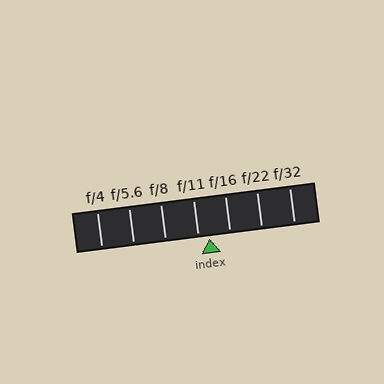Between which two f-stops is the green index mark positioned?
The index mark is between f/11 and f/16.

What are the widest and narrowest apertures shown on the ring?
The widest aperture shown is f/4 and the narrowest is f/32.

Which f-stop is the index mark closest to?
The index mark is closest to f/11.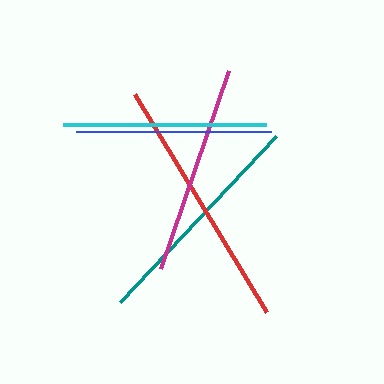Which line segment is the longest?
The red line is the longest at approximately 255 pixels.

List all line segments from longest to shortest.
From longest to shortest: red, teal, magenta, cyan, blue.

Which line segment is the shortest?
The blue line is the shortest at approximately 195 pixels.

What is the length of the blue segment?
The blue segment is approximately 195 pixels long.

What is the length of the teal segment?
The teal segment is approximately 228 pixels long.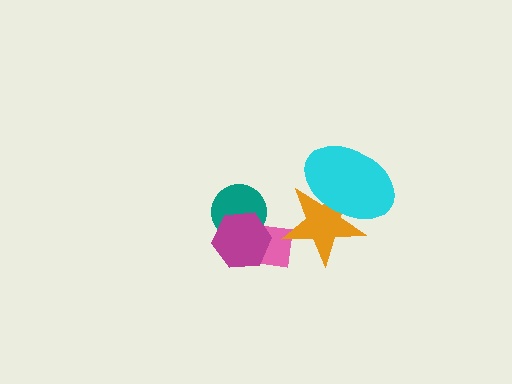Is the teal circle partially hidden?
Yes, it is partially covered by another shape.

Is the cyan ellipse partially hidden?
No, no other shape covers it.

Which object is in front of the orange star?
The cyan ellipse is in front of the orange star.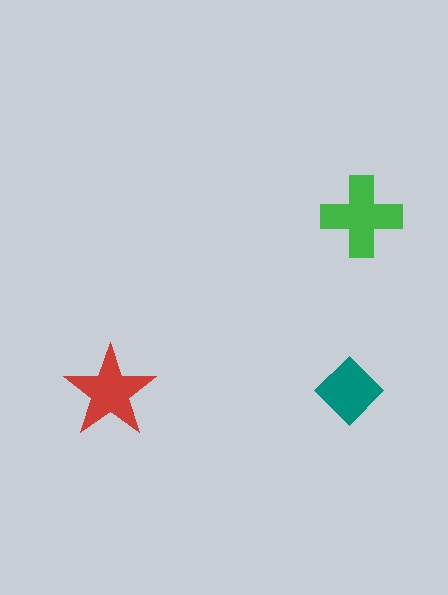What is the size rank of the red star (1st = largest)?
2nd.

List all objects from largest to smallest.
The green cross, the red star, the teal diamond.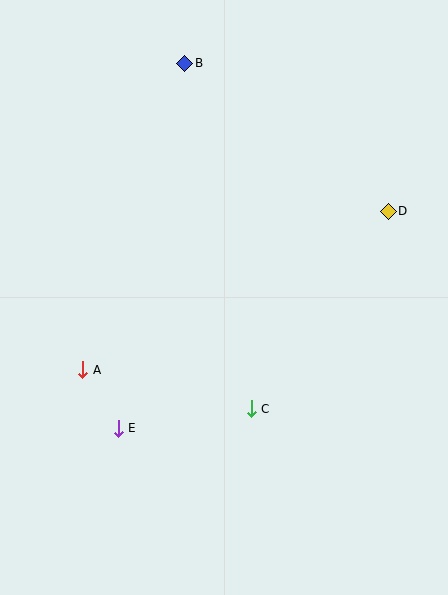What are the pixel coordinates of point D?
Point D is at (388, 211).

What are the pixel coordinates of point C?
Point C is at (251, 409).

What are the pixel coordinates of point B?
Point B is at (185, 63).